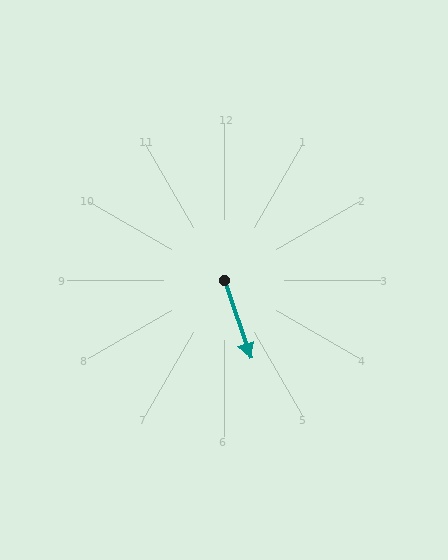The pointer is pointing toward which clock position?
Roughly 5 o'clock.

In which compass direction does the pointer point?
South.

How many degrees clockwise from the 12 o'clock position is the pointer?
Approximately 161 degrees.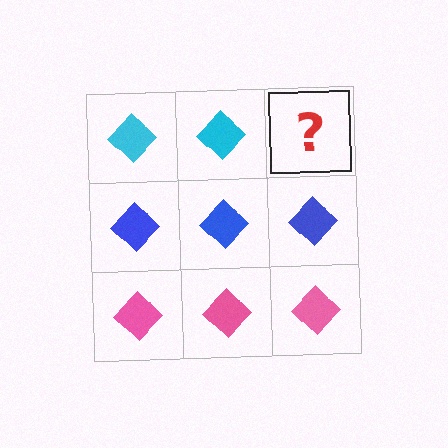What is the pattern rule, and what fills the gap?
The rule is that each row has a consistent color. The gap should be filled with a cyan diamond.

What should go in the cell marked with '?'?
The missing cell should contain a cyan diamond.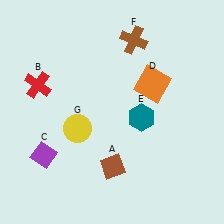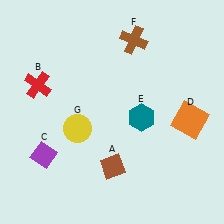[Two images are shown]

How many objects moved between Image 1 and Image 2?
1 object moved between the two images.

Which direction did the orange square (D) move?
The orange square (D) moved right.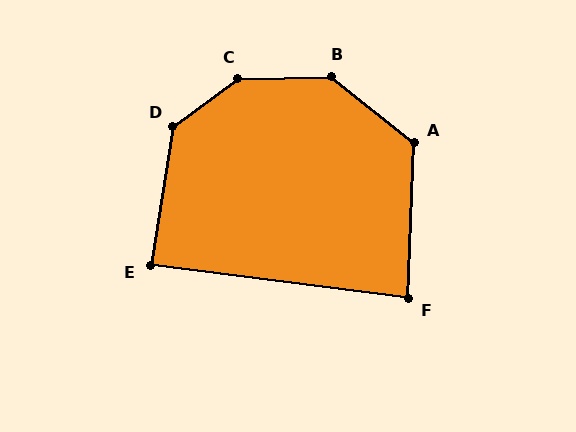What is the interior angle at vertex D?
Approximately 135 degrees (obtuse).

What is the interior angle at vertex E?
Approximately 88 degrees (approximately right).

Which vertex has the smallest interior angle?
F, at approximately 85 degrees.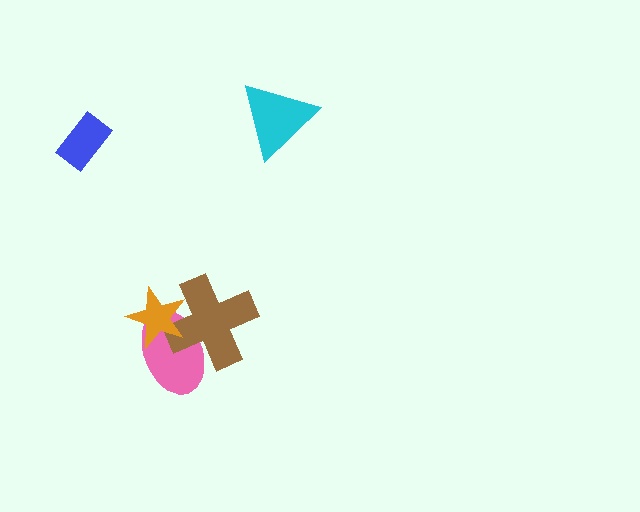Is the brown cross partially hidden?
Yes, it is partially covered by another shape.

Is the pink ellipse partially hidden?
Yes, it is partially covered by another shape.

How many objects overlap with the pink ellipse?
2 objects overlap with the pink ellipse.